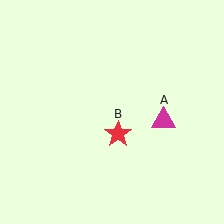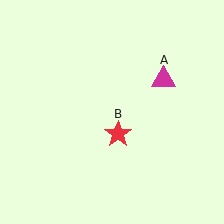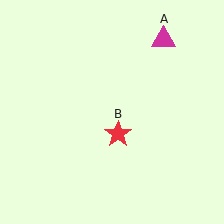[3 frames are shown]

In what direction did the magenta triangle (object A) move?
The magenta triangle (object A) moved up.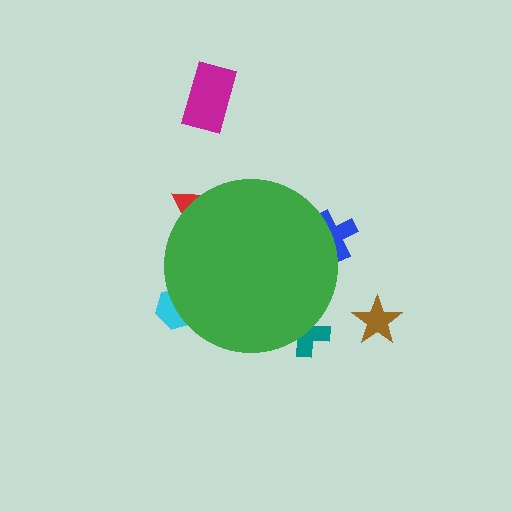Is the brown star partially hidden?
No, the brown star is fully visible.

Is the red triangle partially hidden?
Yes, the red triangle is partially hidden behind the green circle.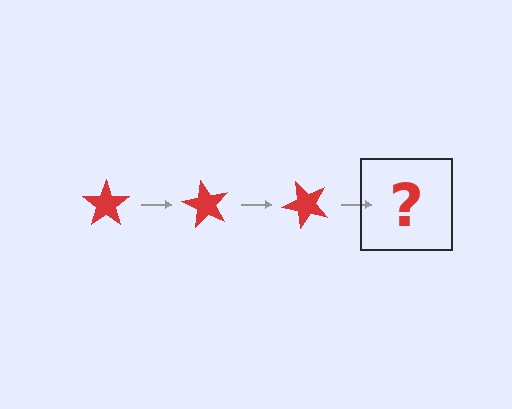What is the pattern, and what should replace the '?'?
The pattern is that the star rotates 60 degrees each step. The '?' should be a red star rotated 180 degrees.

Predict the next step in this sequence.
The next step is a red star rotated 180 degrees.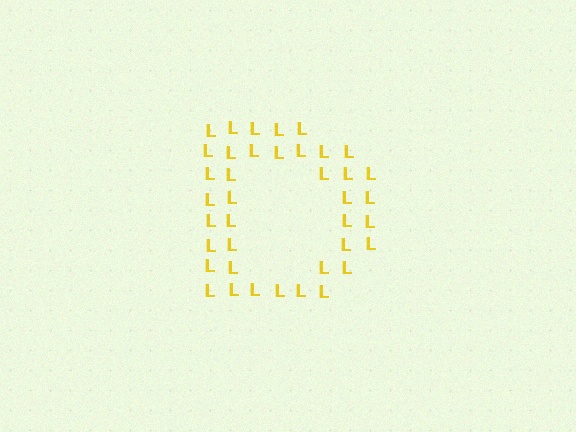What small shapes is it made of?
It is made of small letter L's.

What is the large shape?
The large shape is the letter D.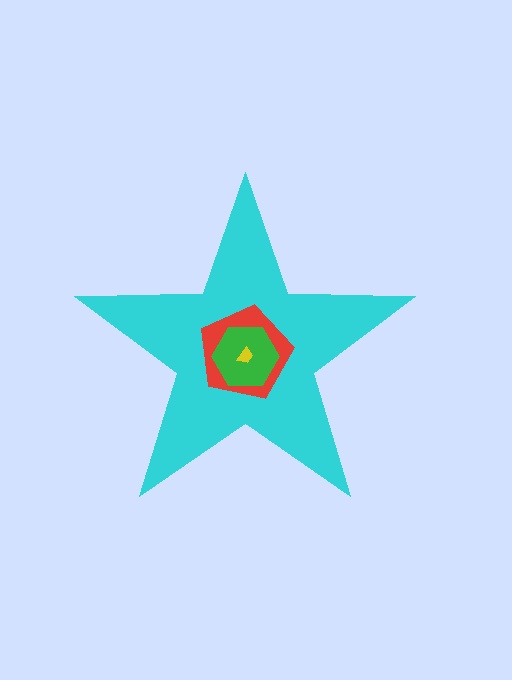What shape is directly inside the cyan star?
The red pentagon.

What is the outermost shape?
The cyan star.